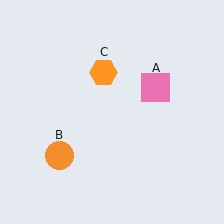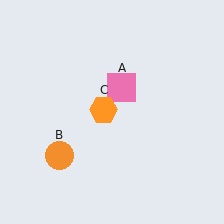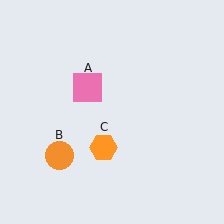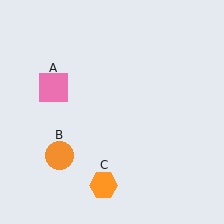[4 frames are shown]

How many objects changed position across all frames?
2 objects changed position: pink square (object A), orange hexagon (object C).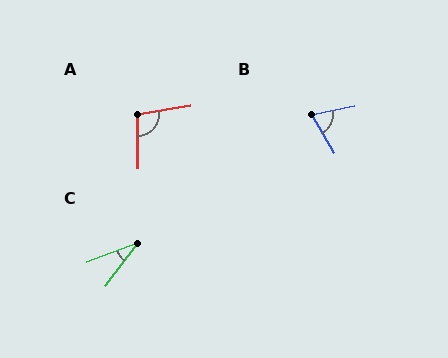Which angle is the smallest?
C, at approximately 32 degrees.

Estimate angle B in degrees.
Approximately 72 degrees.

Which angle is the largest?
A, at approximately 99 degrees.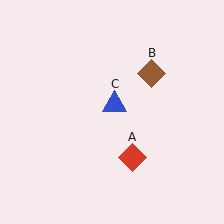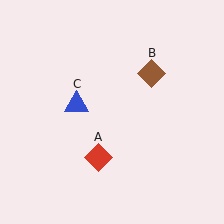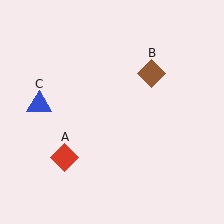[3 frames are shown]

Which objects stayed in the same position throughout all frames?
Brown diamond (object B) remained stationary.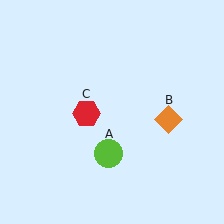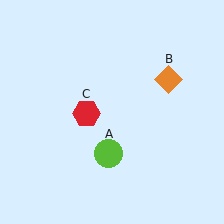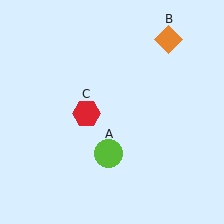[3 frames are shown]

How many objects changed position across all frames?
1 object changed position: orange diamond (object B).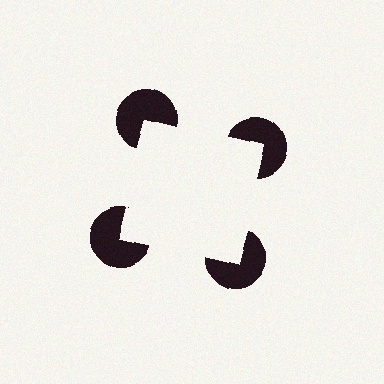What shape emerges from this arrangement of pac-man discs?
An illusory square — its edges are inferred from the aligned wedge cuts in the pac-man discs, not physically drawn.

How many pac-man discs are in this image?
There are 4 — one at each vertex of the illusory square.